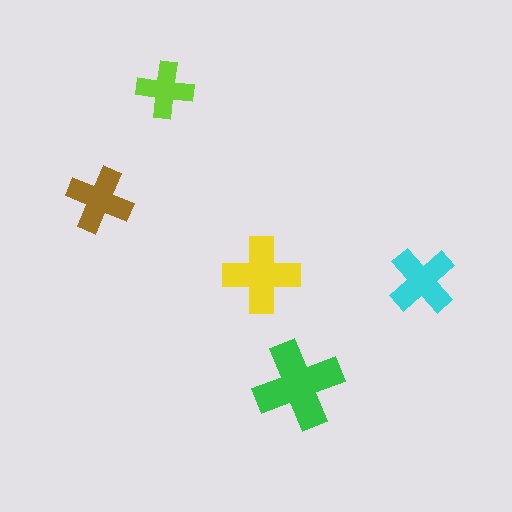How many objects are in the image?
There are 5 objects in the image.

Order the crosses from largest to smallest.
the green one, the yellow one, the cyan one, the brown one, the lime one.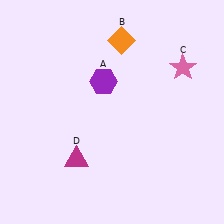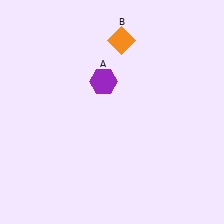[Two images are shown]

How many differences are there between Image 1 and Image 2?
There are 2 differences between the two images.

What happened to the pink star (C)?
The pink star (C) was removed in Image 2. It was in the top-right area of Image 1.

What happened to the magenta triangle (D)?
The magenta triangle (D) was removed in Image 2. It was in the bottom-left area of Image 1.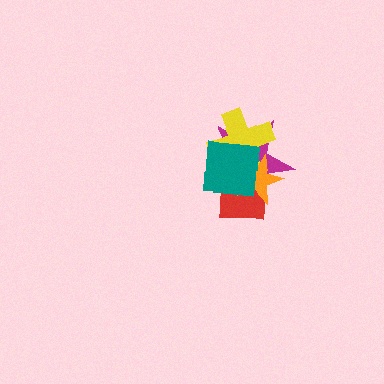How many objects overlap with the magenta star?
4 objects overlap with the magenta star.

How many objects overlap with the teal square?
4 objects overlap with the teal square.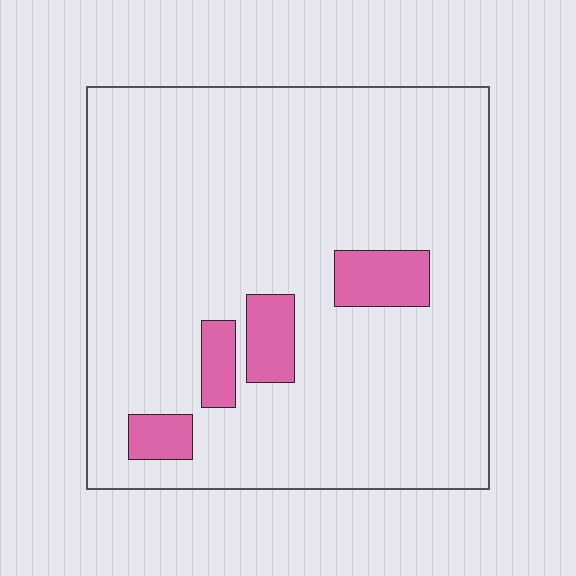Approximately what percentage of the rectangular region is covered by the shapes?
Approximately 10%.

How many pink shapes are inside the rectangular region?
4.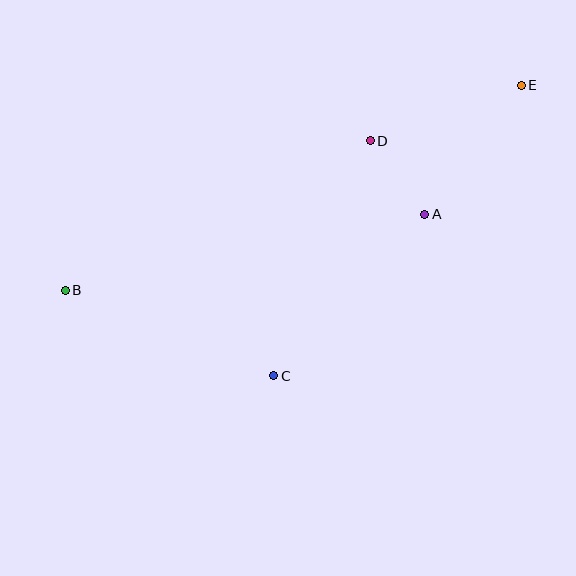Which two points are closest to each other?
Points A and D are closest to each other.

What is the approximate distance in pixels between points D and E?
The distance between D and E is approximately 161 pixels.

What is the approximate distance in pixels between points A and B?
The distance between A and B is approximately 368 pixels.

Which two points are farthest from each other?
Points B and E are farthest from each other.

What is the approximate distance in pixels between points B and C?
The distance between B and C is approximately 225 pixels.